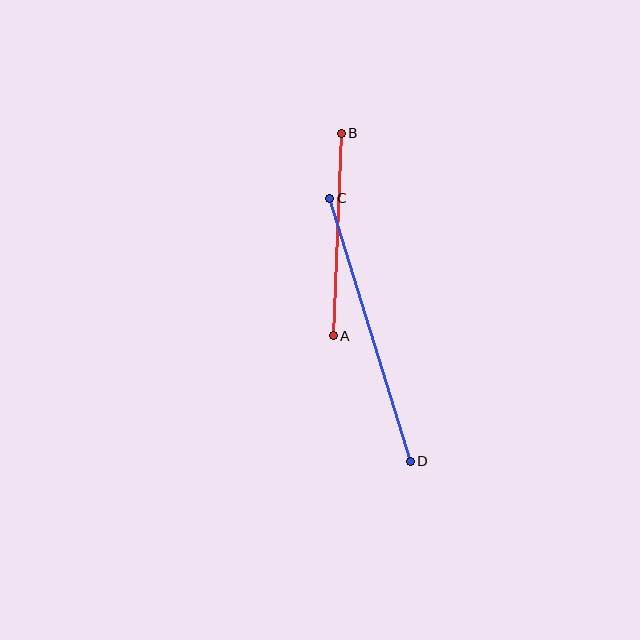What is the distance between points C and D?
The distance is approximately 275 pixels.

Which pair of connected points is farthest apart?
Points C and D are farthest apart.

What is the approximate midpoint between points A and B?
The midpoint is at approximately (337, 234) pixels.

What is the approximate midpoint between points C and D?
The midpoint is at approximately (370, 330) pixels.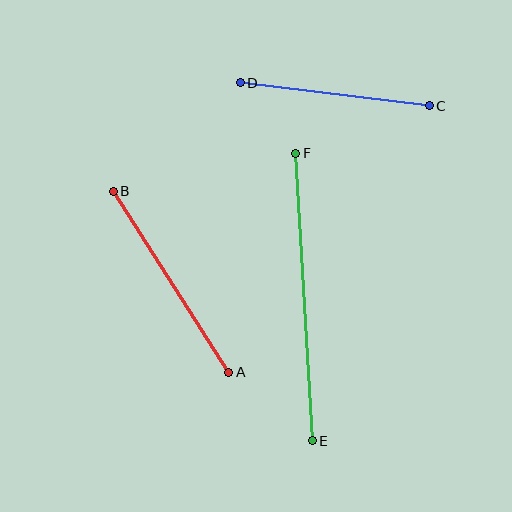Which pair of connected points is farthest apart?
Points E and F are farthest apart.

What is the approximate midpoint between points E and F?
The midpoint is at approximately (304, 297) pixels.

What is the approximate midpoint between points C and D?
The midpoint is at approximately (335, 94) pixels.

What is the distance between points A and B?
The distance is approximately 215 pixels.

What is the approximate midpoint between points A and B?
The midpoint is at approximately (171, 282) pixels.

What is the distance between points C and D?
The distance is approximately 191 pixels.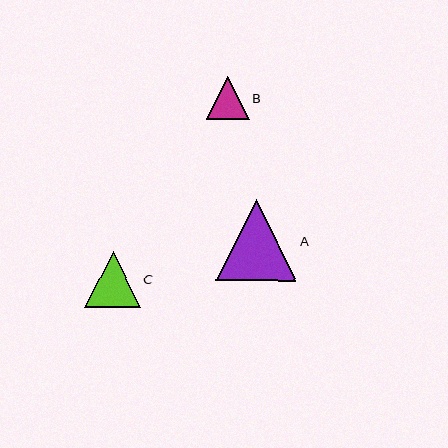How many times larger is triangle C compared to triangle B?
Triangle C is approximately 1.3 times the size of triangle B.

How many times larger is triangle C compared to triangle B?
Triangle C is approximately 1.3 times the size of triangle B.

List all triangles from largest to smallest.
From largest to smallest: A, C, B.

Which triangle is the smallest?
Triangle B is the smallest with a size of approximately 43 pixels.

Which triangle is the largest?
Triangle A is the largest with a size of approximately 81 pixels.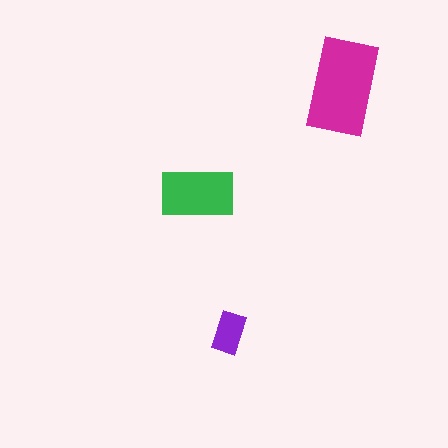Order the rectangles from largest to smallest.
the magenta one, the green one, the purple one.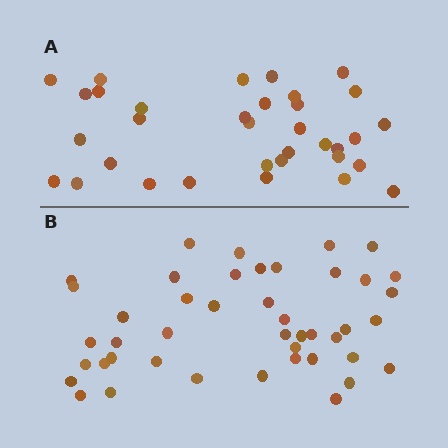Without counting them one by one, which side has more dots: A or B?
Region B (the bottom region) has more dots.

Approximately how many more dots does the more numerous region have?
Region B has roughly 10 or so more dots than region A.